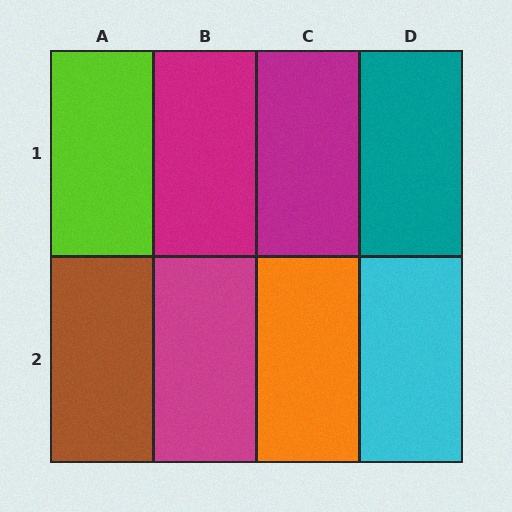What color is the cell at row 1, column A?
Lime.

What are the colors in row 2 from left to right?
Brown, magenta, orange, cyan.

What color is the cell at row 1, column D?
Teal.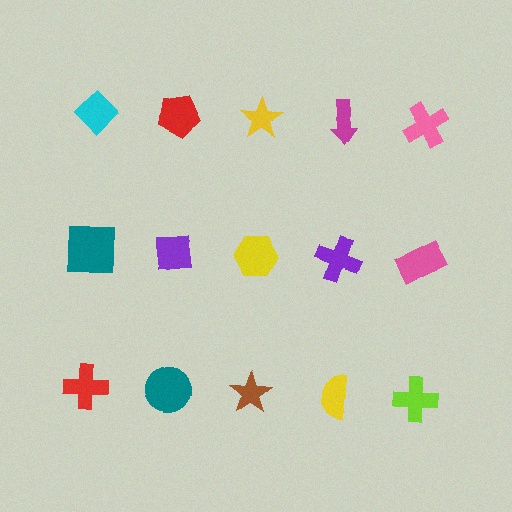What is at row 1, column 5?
A pink cross.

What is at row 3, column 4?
A yellow semicircle.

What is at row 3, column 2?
A teal circle.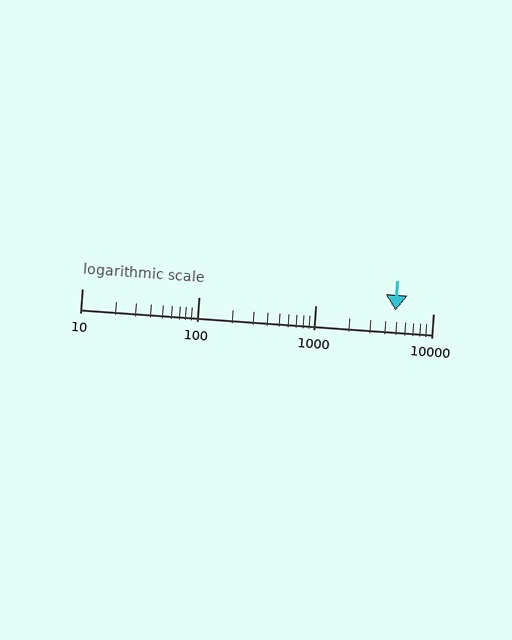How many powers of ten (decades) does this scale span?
The scale spans 3 decades, from 10 to 10000.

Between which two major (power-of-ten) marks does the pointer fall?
The pointer is between 1000 and 10000.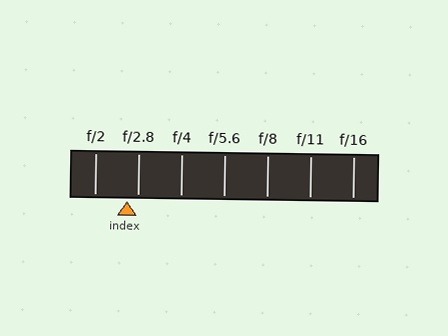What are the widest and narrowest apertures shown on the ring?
The widest aperture shown is f/2 and the narrowest is f/16.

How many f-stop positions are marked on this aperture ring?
There are 7 f-stop positions marked.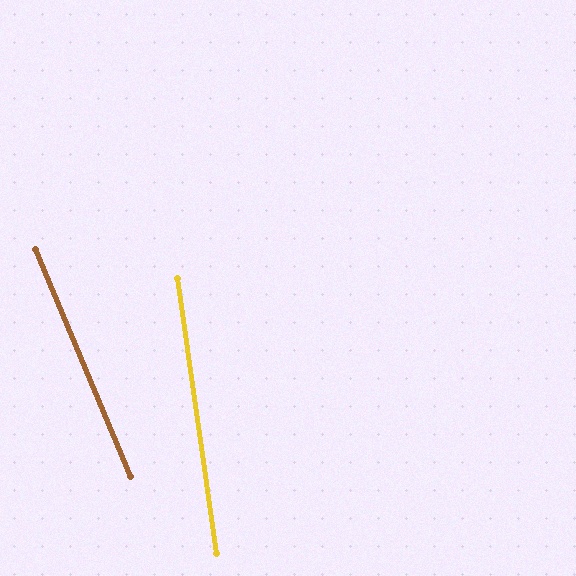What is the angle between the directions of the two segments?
Approximately 15 degrees.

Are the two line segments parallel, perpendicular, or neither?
Neither parallel nor perpendicular — they differ by about 15°.